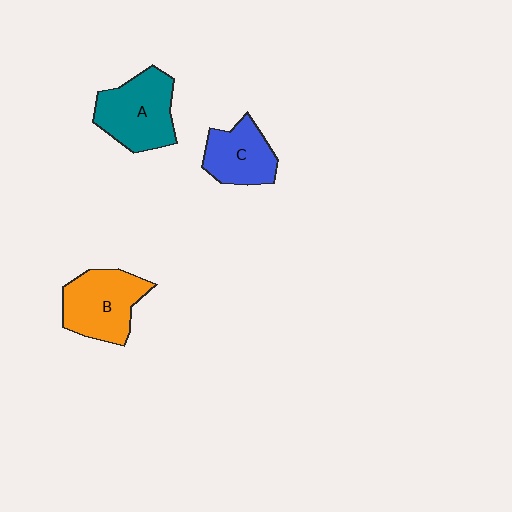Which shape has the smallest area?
Shape C (blue).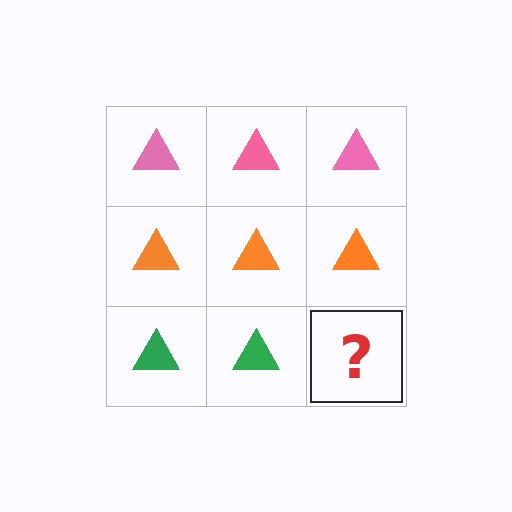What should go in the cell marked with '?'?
The missing cell should contain a green triangle.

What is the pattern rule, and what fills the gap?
The rule is that each row has a consistent color. The gap should be filled with a green triangle.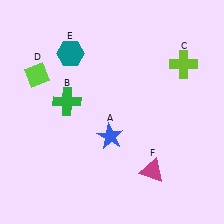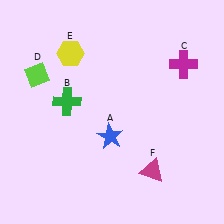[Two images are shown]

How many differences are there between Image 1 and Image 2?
There are 2 differences between the two images.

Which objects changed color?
C changed from lime to magenta. E changed from teal to yellow.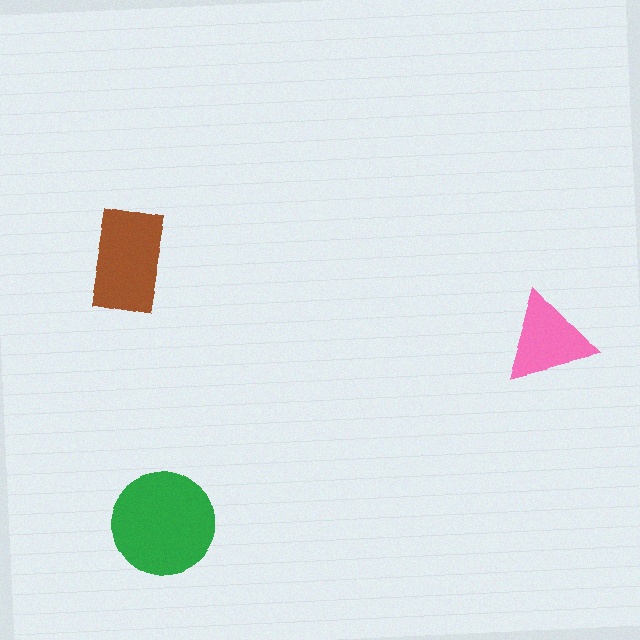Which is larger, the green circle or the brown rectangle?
The green circle.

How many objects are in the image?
There are 3 objects in the image.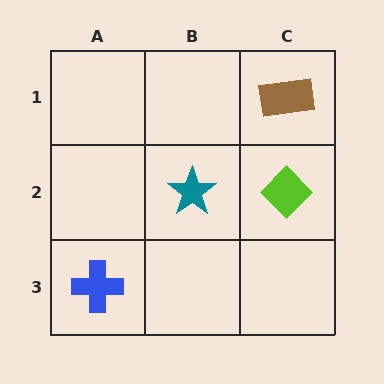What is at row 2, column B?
A teal star.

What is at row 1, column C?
A brown rectangle.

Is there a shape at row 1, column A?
No, that cell is empty.